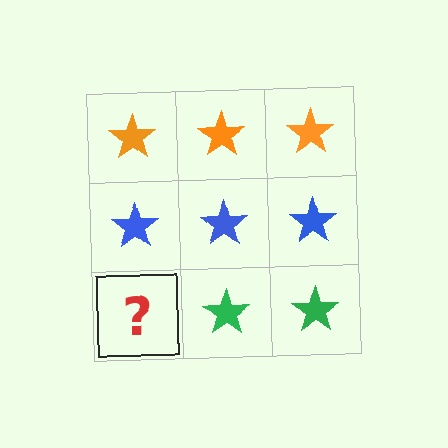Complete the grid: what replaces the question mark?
The question mark should be replaced with a green star.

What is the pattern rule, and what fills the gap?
The rule is that each row has a consistent color. The gap should be filled with a green star.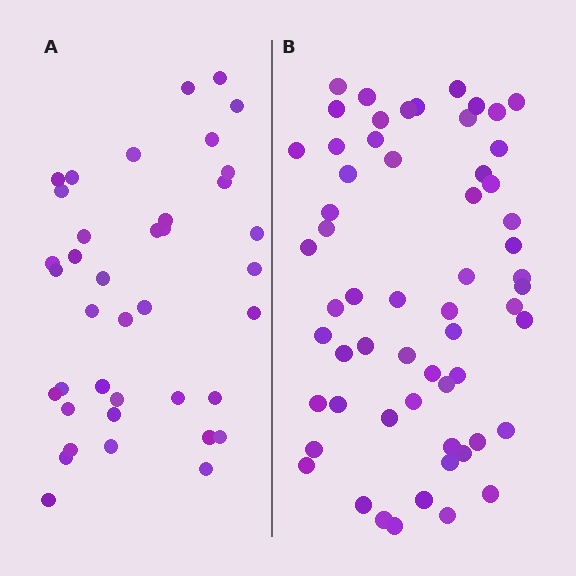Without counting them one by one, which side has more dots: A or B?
Region B (the right region) has more dots.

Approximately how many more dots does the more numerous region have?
Region B has approximately 20 more dots than region A.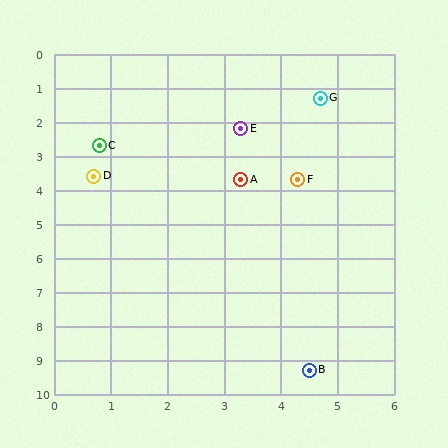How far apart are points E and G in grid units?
Points E and G are about 1.7 grid units apart.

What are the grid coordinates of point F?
Point F is at approximately (4.3, 3.7).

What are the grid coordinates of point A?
Point A is at approximately (3.3, 3.7).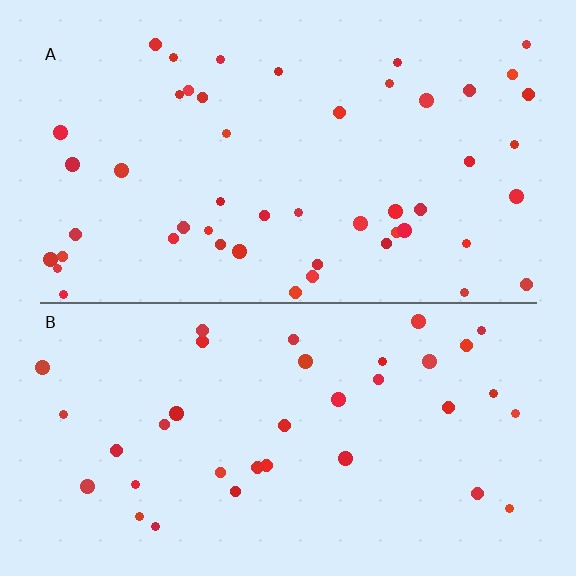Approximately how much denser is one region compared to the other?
Approximately 1.3× — region A over region B.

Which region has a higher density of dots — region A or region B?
A (the top).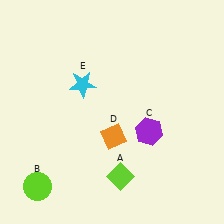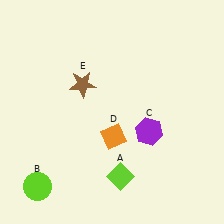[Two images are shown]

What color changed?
The star (E) changed from cyan in Image 1 to brown in Image 2.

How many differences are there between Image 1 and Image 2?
There is 1 difference between the two images.